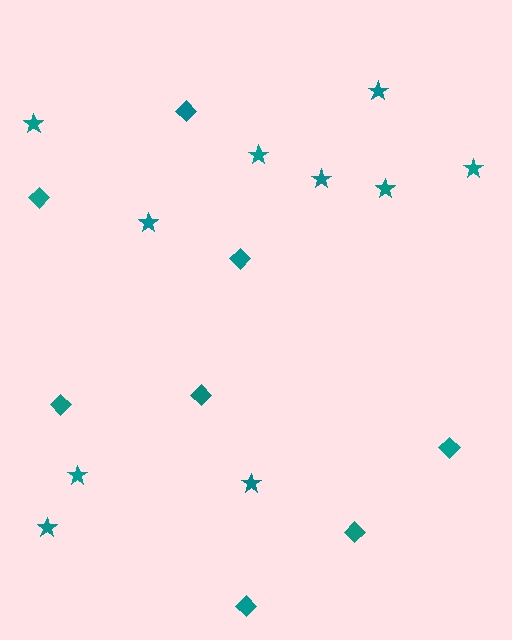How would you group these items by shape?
There are 2 groups: one group of stars (10) and one group of diamonds (8).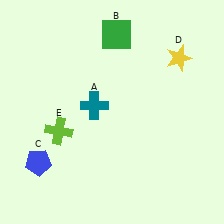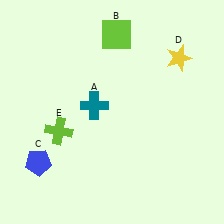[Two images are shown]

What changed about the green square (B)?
In Image 1, B is green. In Image 2, it changed to lime.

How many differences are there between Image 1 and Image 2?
There is 1 difference between the two images.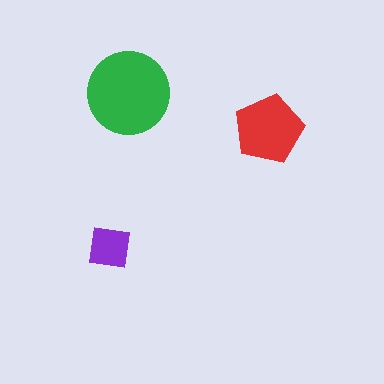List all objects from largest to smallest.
The green circle, the red pentagon, the purple square.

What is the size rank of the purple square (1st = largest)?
3rd.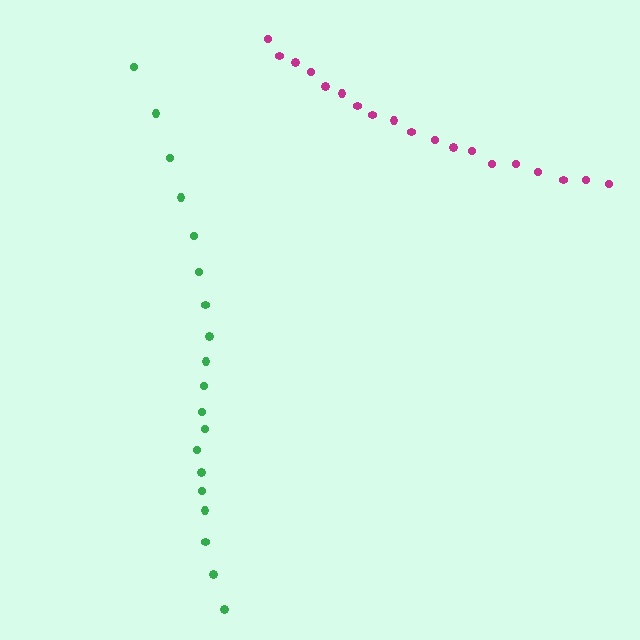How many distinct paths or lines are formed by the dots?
There are 2 distinct paths.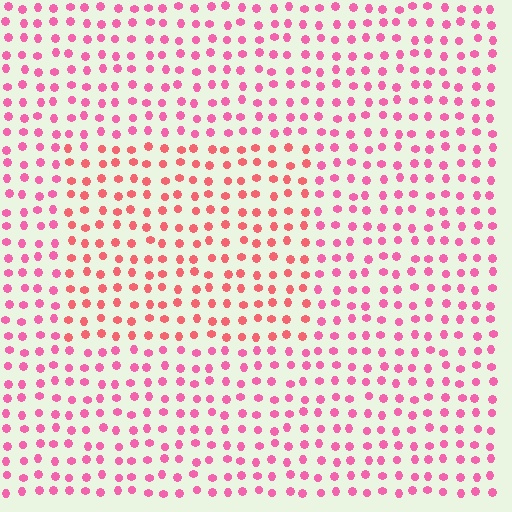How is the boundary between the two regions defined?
The boundary is defined purely by a slight shift in hue (about 26 degrees). Spacing, size, and orientation are identical on both sides.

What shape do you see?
I see a rectangle.